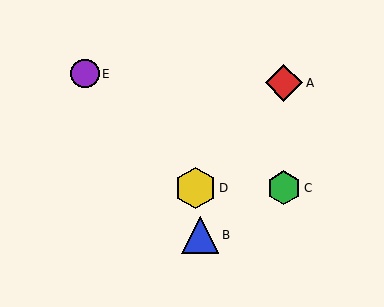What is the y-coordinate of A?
Object A is at y≈83.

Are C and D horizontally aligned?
Yes, both are at y≈188.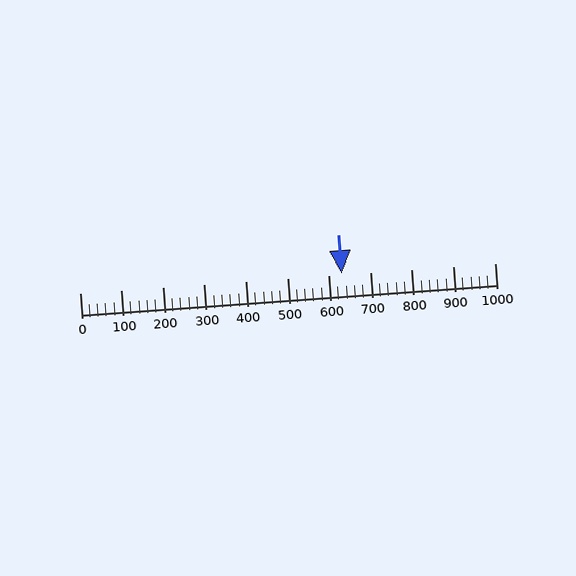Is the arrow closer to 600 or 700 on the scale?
The arrow is closer to 600.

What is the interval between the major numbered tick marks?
The major tick marks are spaced 100 units apart.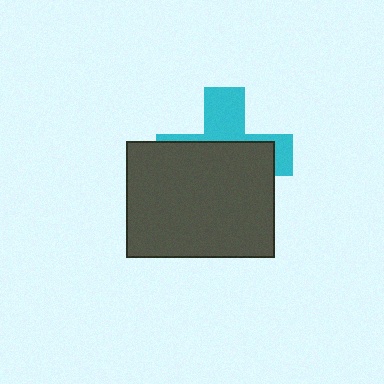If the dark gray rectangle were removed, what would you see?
You would see the complete cyan cross.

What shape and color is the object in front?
The object in front is a dark gray rectangle.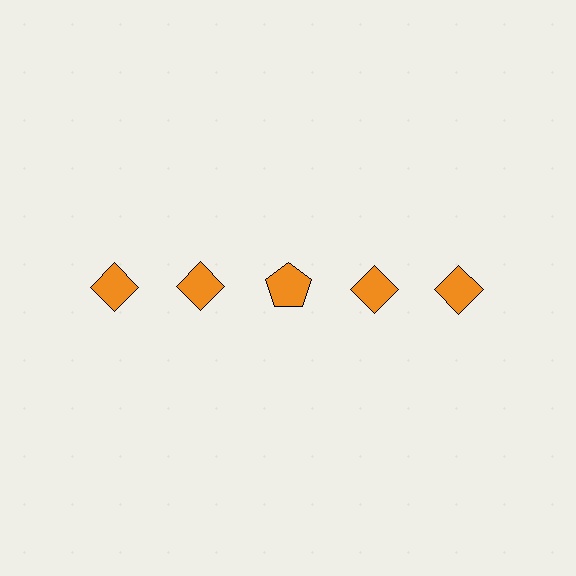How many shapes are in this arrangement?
There are 5 shapes arranged in a grid pattern.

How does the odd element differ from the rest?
It has a different shape: pentagon instead of diamond.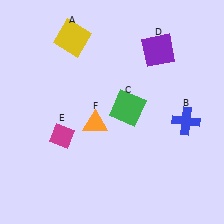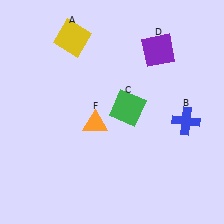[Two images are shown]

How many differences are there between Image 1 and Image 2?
There is 1 difference between the two images.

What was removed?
The magenta diamond (E) was removed in Image 2.